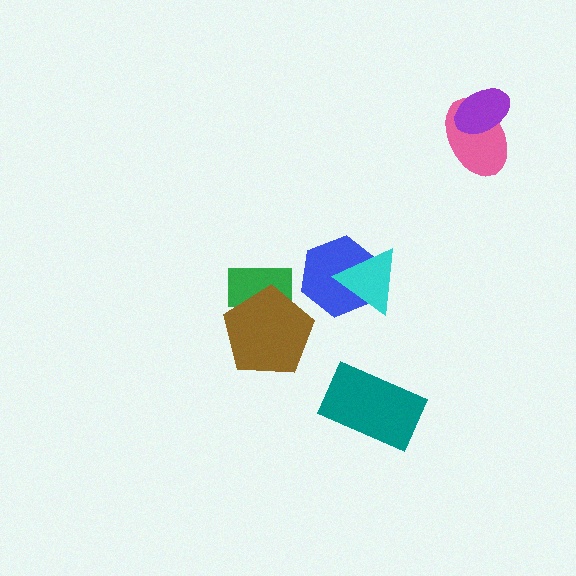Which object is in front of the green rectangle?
The brown pentagon is in front of the green rectangle.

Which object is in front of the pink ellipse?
The purple ellipse is in front of the pink ellipse.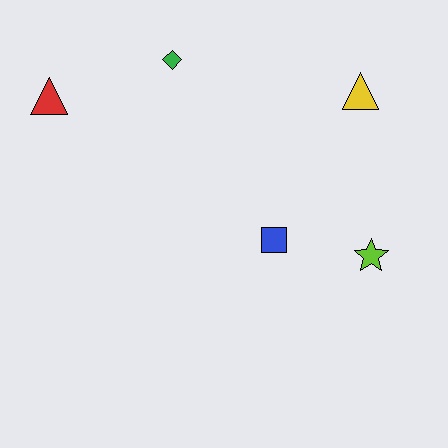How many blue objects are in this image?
There is 1 blue object.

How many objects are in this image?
There are 5 objects.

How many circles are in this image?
There are no circles.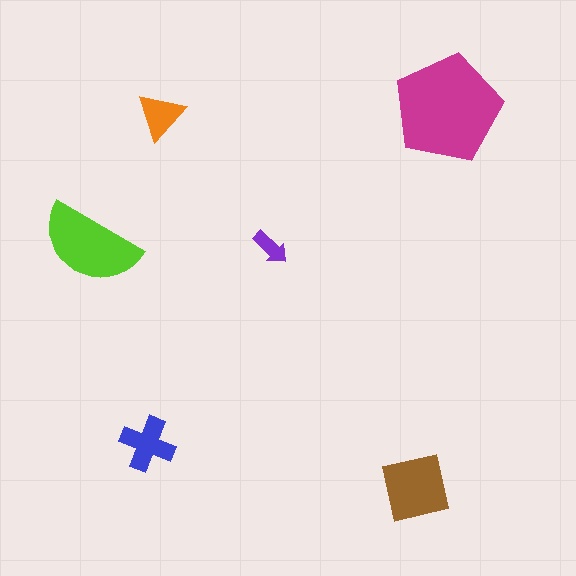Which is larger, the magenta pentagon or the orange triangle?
The magenta pentagon.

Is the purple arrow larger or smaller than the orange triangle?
Smaller.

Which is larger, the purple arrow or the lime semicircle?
The lime semicircle.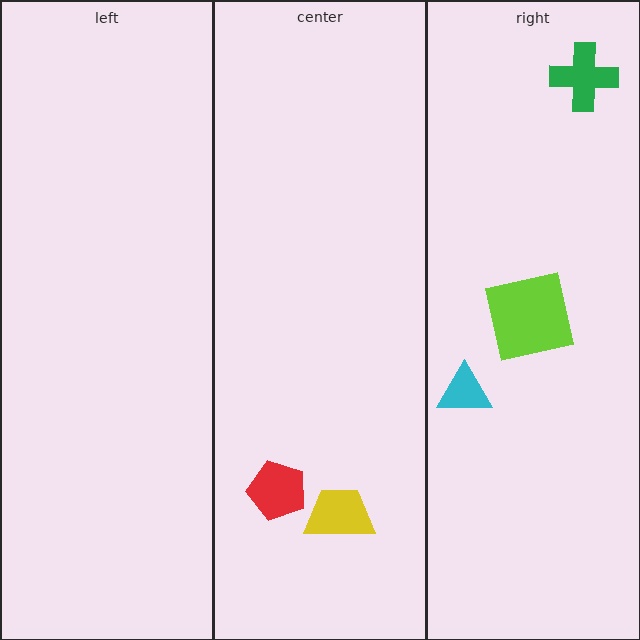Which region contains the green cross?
The right region.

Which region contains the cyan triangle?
The right region.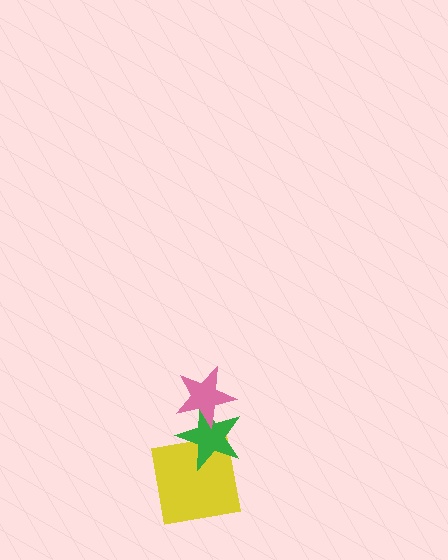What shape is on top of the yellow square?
The green star is on top of the yellow square.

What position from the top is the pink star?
The pink star is 1st from the top.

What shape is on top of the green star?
The pink star is on top of the green star.